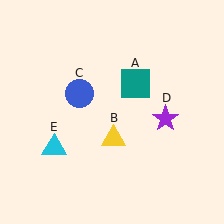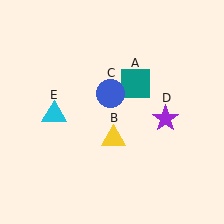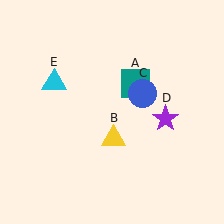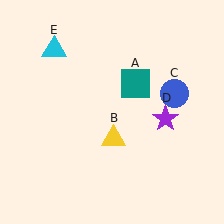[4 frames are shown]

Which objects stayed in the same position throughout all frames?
Teal square (object A) and yellow triangle (object B) and purple star (object D) remained stationary.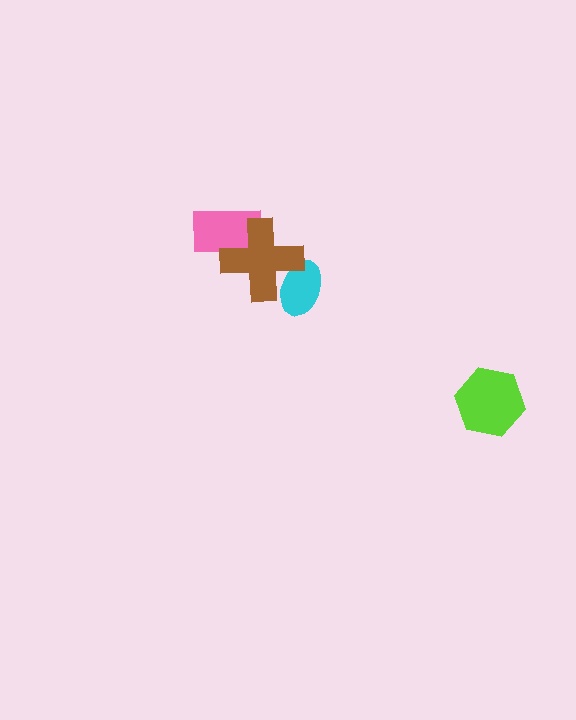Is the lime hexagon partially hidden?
No, no other shape covers it.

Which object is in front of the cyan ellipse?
The brown cross is in front of the cyan ellipse.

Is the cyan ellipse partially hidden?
Yes, it is partially covered by another shape.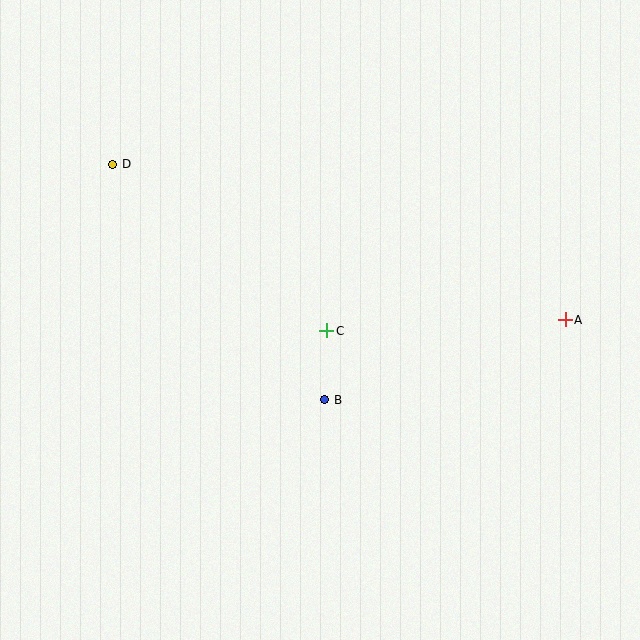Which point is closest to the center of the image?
Point C at (327, 331) is closest to the center.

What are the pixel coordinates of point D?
Point D is at (113, 164).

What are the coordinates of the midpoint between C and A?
The midpoint between C and A is at (446, 325).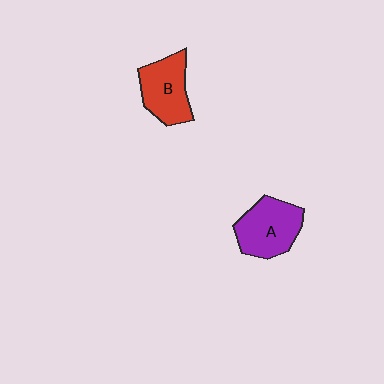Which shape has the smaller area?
Shape B (red).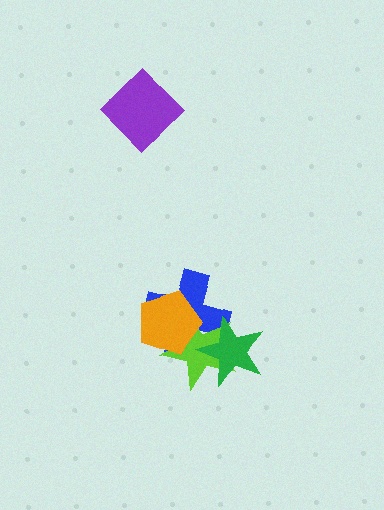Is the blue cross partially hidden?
Yes, it is partially covered by another shape.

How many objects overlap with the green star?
2 objects overlap with the green star.